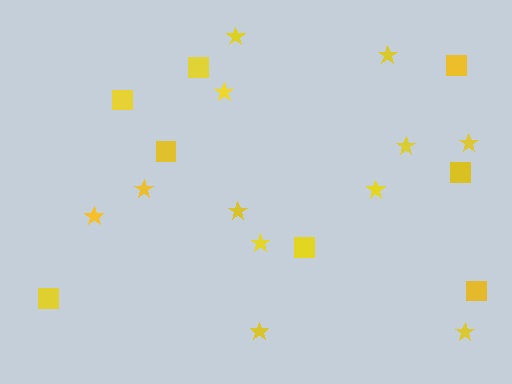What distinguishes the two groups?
There are 2 groups: one group of squares (8) and one group of stars (12).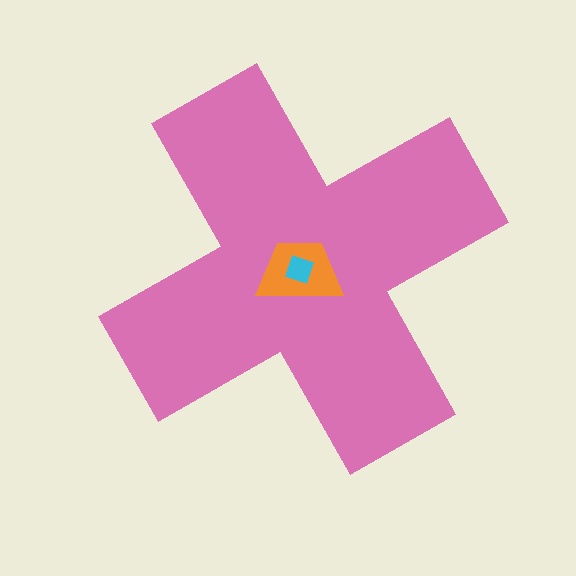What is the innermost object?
The cyan square.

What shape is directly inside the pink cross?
The orange trapezoid.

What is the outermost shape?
The pink cross.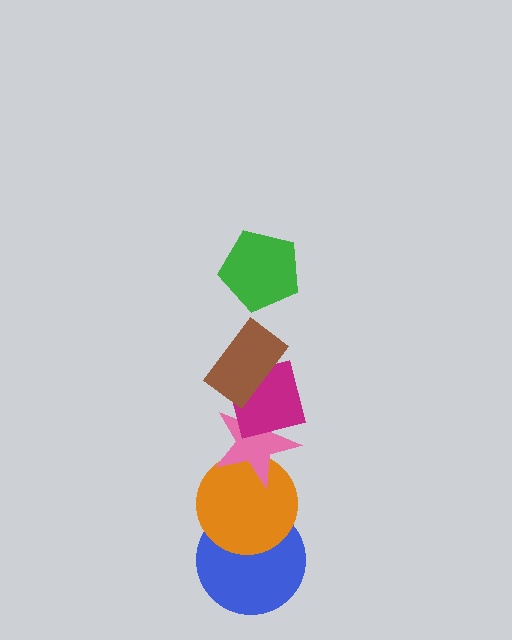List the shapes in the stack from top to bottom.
From top to bottom: the green pentagon, the brown rectangle, the magenta square, the pink star, the orange circle, the blue circle.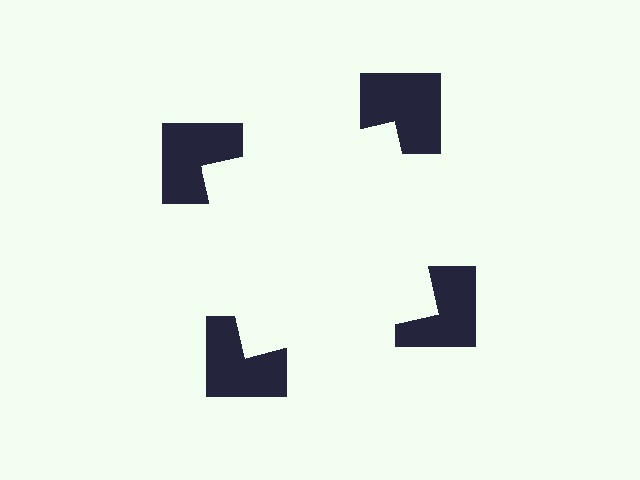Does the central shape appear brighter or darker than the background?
It typically appears slightly brighter than the background, even though no actual brightness change is drawn.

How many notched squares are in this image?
There are 4 — one at each vertex of the illusory square.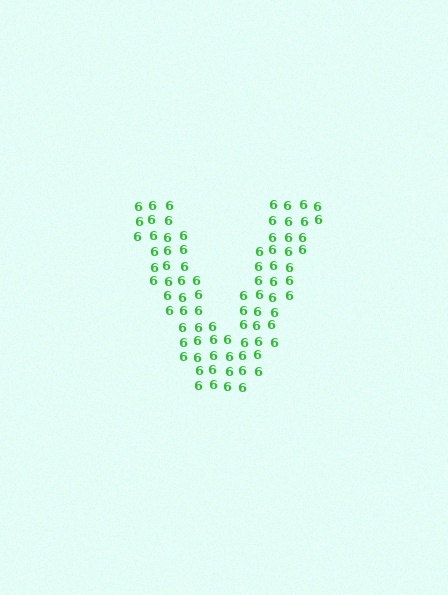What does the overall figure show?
The overall figure shows the letter V.